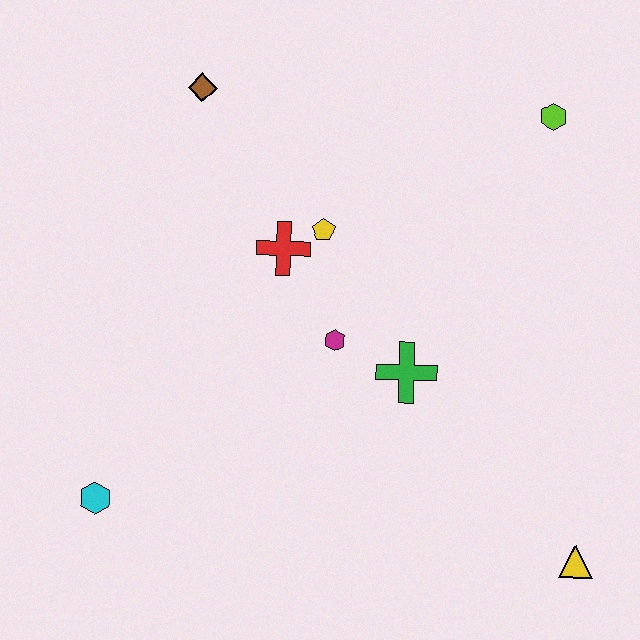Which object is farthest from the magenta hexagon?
The yellow triangle is farthest from the magenta hexagon.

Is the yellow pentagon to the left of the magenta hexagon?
Yes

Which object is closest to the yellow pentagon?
The red cross is closest to the yellow pentagon.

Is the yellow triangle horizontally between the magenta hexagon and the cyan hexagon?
No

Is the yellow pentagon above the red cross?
Yes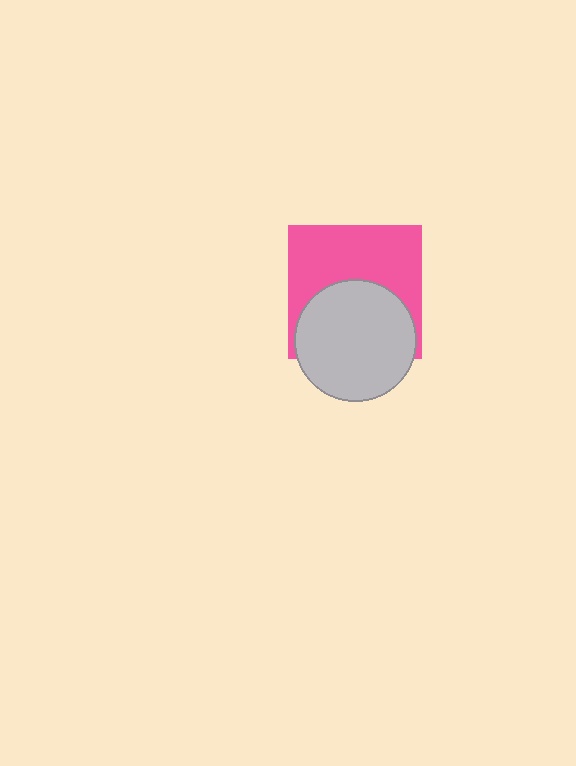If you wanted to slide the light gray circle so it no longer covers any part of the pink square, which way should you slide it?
Slide it down — that is the most direct way to separate the two shapes.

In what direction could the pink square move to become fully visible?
The pink square could move up. That would shift it out from behind the light gray circle entirely.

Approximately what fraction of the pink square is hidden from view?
Roughly 46% of the pink square is hidden behind the light gray circle.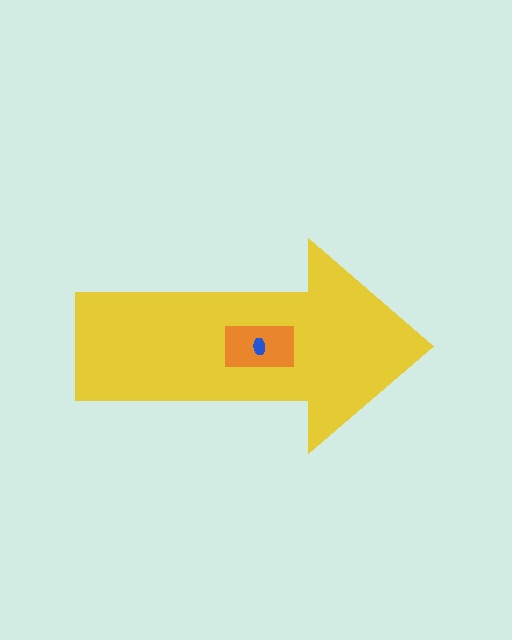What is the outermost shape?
The yellow arrow.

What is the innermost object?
The blue ellipse.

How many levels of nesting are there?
3.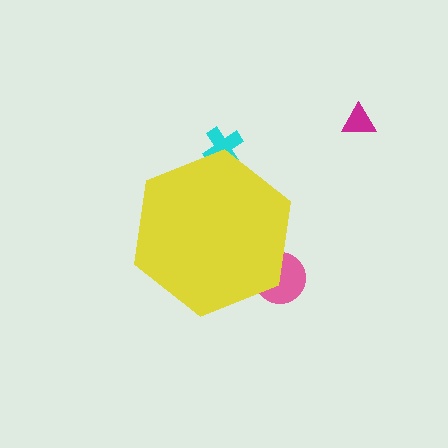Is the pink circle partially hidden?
Yes, the pink circle is partially hidden behind the yellow hexagon.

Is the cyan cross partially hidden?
Yes, the cyan cross is partially hidden behind the yellow hexagon.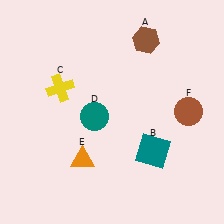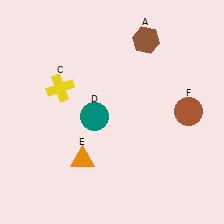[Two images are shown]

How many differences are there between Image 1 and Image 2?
There is 1 difference between the two images.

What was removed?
The teal square (B) was removed in Image 2.